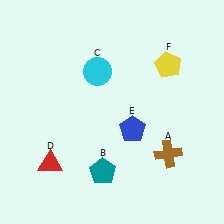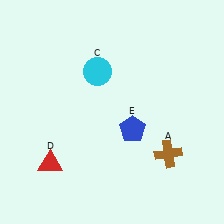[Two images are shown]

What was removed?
The teal pentagon (B), the yellow pentagon (F) were removed in Image 2.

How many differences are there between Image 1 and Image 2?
There are 2 differences between the two images.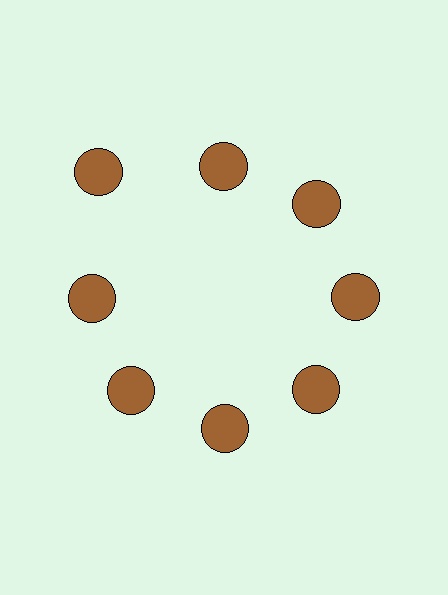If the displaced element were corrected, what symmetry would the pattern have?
It would have 8-fold rotational symmetry — the pattern would map onto itself every 45 degrees.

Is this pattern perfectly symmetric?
No. The 8 brown circles are arranged in a ring, but one element near the 10 o'clock position is pushed outward from the center, breaking the 8-fold rotational symmetry.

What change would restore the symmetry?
The symmetry would be restored by moving it inward, back onto the ring so that all 8 circles sit at equal angles and equal distance from the center.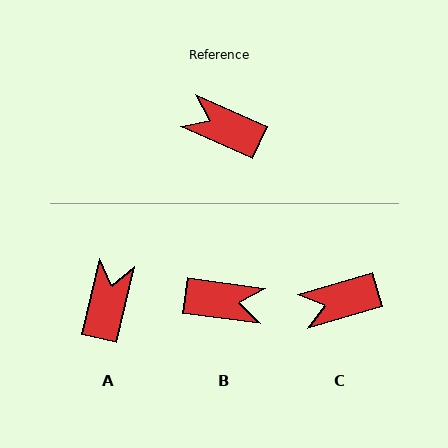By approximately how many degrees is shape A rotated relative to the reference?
Approximately 79 degrees clockwise.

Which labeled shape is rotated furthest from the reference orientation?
B, about 163 degrees away.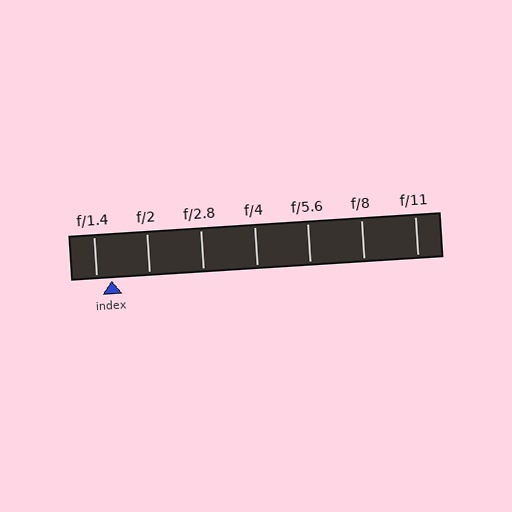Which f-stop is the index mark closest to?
The index mark is closest to f/1.4.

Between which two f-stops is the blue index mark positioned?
The index mark is between f/1.4 and f/2.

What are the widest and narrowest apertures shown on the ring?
The widest aperture shown is f/1.4 and the narrowest is f/11.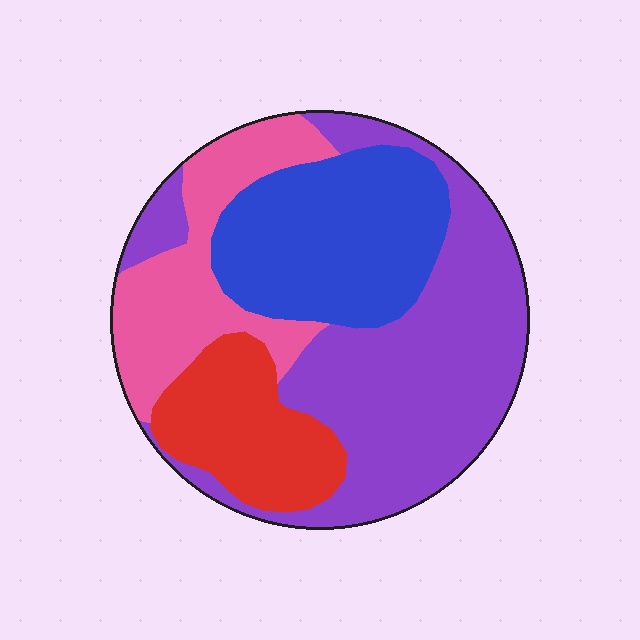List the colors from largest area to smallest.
From largest to smallest: purple, blue, pink, red.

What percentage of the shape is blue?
Blue covers 25% of the shape.